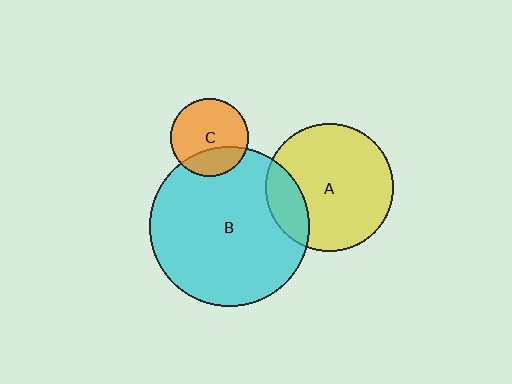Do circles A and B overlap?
Yes.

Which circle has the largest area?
Circle B (cyan).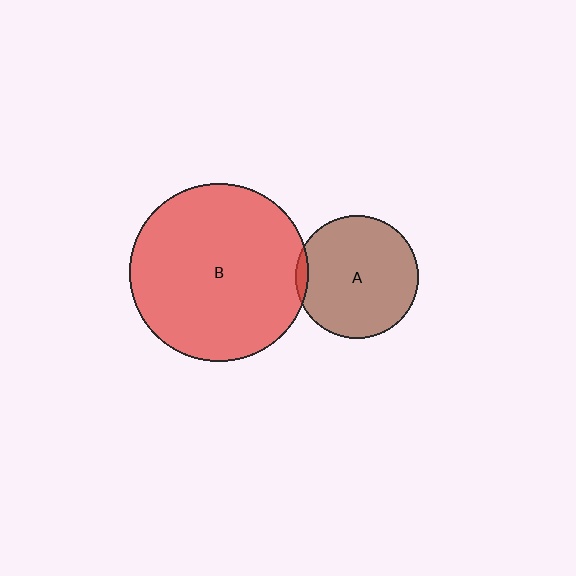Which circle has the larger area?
Circle B (red).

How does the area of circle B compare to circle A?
Approximately 2.1 times.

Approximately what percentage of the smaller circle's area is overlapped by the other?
Approximately 5%.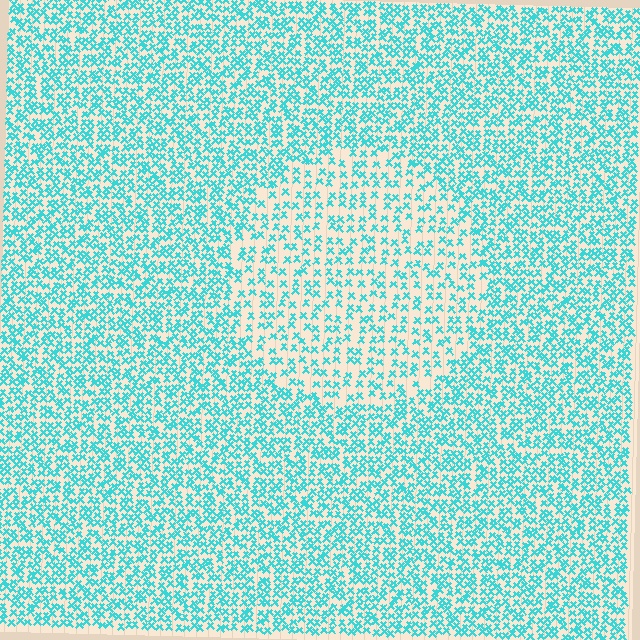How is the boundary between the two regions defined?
The boundary is defined by a change in element density (approximately 1.8x ratio). All elements are the same color, size, and shape.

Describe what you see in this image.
The image contains small cyan elements arranged at two different densities. A circle-shaped region is visible where the elements are less densely packed than the surrounding area.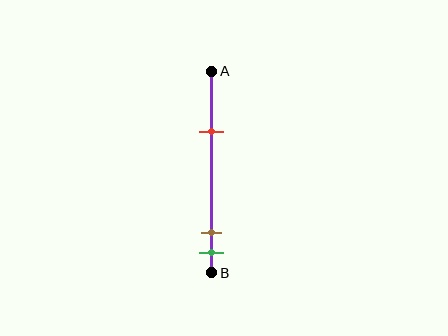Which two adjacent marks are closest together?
The brown and green marks are the closest adjacent pair.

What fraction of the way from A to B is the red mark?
The red mark is approximately 30% (0.3) of the way from A to B.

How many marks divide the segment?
There are 3 marks dividing the segment.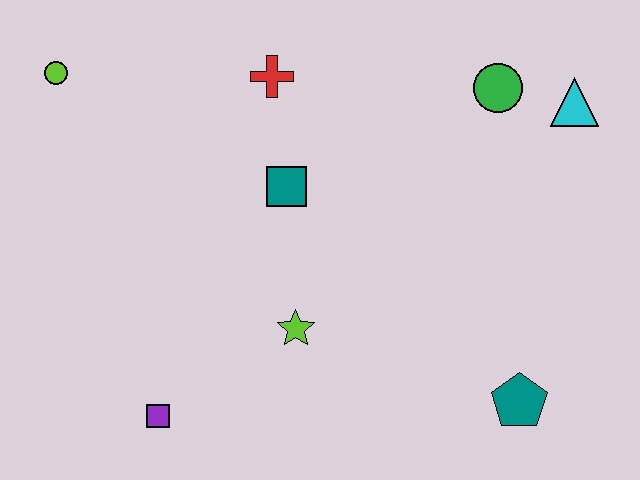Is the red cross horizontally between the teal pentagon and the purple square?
Yes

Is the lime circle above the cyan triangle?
Yes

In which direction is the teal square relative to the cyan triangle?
The teal square is to the left of the cyan triangle.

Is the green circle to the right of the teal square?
Yes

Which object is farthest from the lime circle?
The teal pentagon is farthest from the lime circle.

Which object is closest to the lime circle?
The red cross is closest to the lime circle.